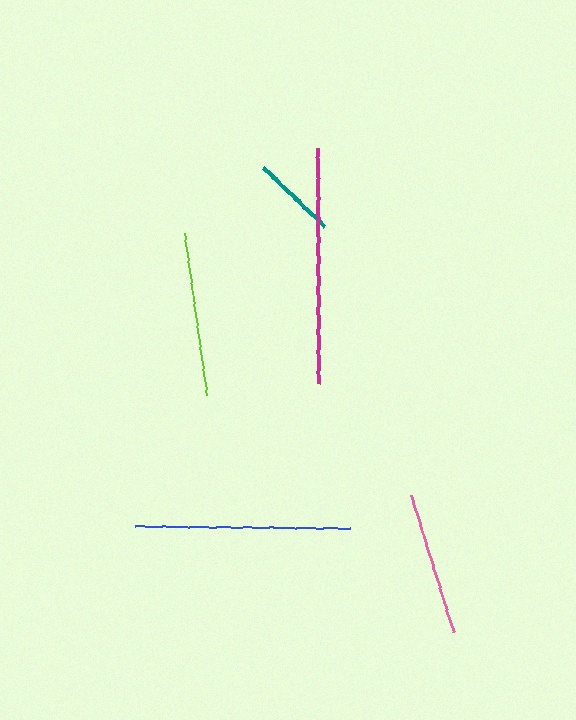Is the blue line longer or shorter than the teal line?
The blue line is longer than the teal line.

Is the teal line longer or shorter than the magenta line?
The magenta line is longer than the teal line.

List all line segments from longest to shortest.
From longest to shortest: magenta, blue, lime, pink, teal.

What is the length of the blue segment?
The blue segment is approximately 215 pixels long.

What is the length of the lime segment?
The lime segment is approximately 164 pixels long.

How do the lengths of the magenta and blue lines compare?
The magenta and blue lines are approximately the same length.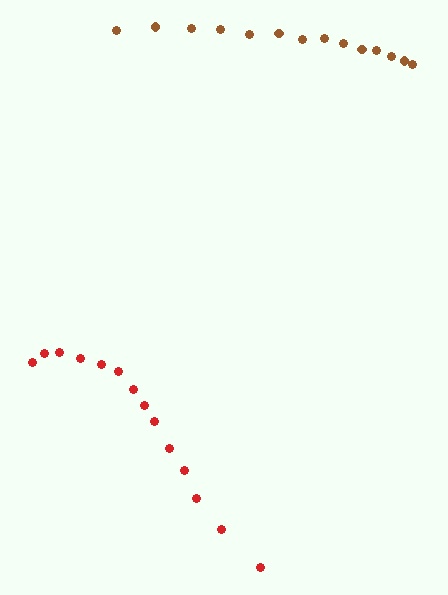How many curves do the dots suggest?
There are 2 distinct paths.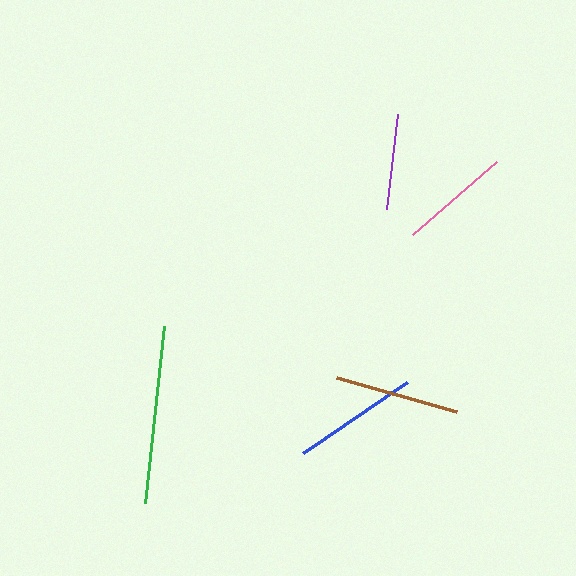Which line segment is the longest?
The green line is the longest at approximately 177 pixels.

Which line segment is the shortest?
The purple line is the shortest at approximately 95 pixels.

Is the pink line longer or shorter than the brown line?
The brown line is longer than the pink line.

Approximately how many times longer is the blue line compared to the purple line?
The blue line is approximately 1.3 times the length of the purple line.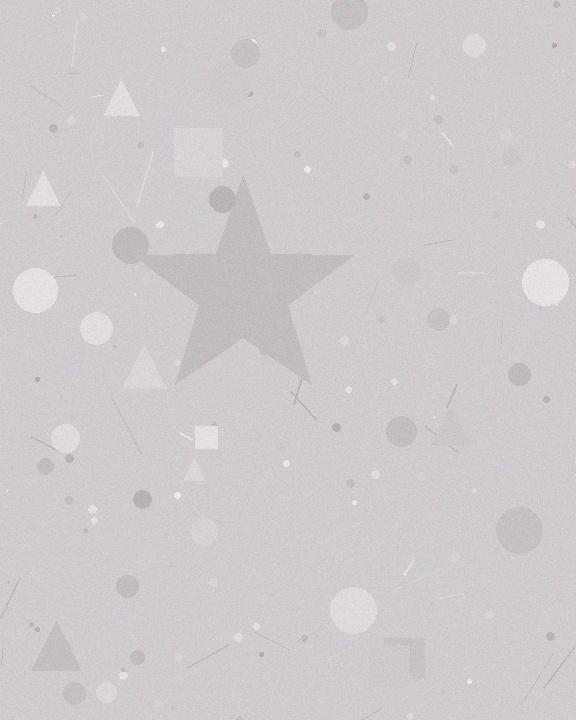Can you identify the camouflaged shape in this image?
The camouflaged shape is a star.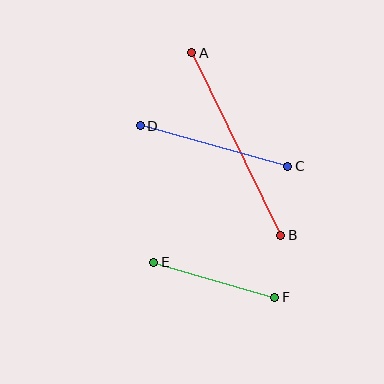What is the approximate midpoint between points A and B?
The midpoint is at approximately (236, 144) pixels.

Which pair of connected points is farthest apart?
Points A and B are farthest apart.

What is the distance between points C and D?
The distance is approximately 153 pixels.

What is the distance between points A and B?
The distance is approximately 203 pixels.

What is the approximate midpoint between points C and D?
The midpoint is at approximately (214, 146) pixels.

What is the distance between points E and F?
The distance is approximately 126 pixels.